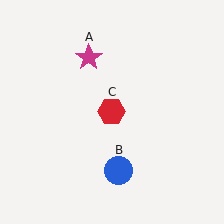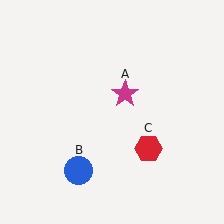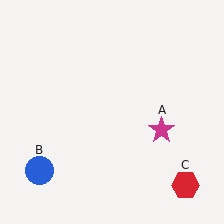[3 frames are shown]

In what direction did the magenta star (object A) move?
The magenta star (object A) moved down and to the right.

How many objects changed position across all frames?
3 objects changed position: magenta star (object A), blue circle (object B), red hexagon (object C).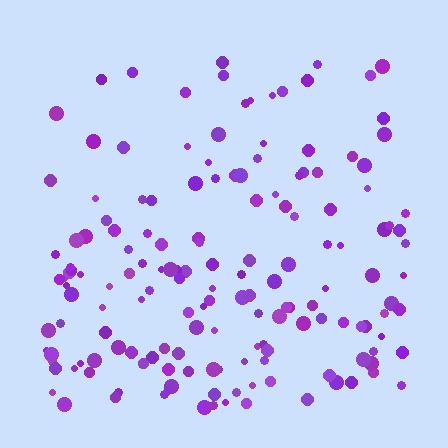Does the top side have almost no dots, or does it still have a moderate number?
Still a moderate number, just noticeably fewer than the bottom.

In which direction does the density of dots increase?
From top to bottom, with the bottom side densest.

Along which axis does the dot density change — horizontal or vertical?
Vertical.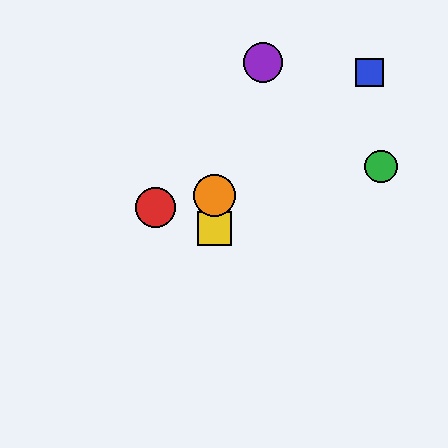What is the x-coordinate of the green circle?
The green circle is at x≈381.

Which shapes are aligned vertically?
The yellow square, the orange circle are aligned vertically.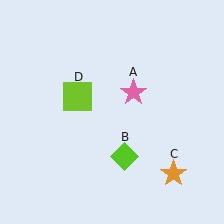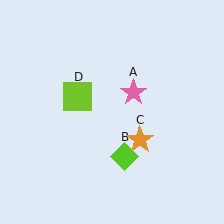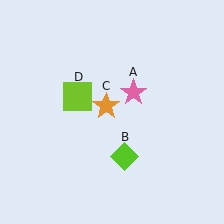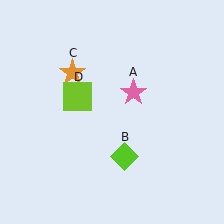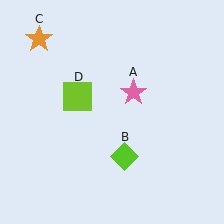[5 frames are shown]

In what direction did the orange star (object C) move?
The orange star (object C) moved up and to the left.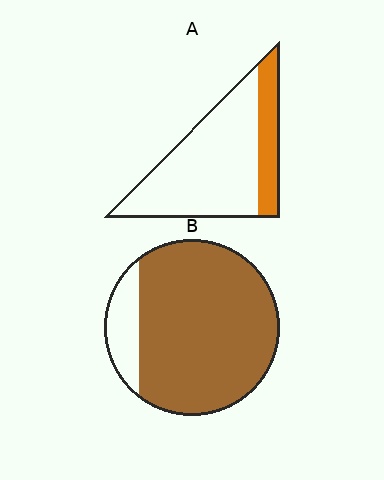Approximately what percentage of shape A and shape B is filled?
A is approximately 25% and B is approximately 85%.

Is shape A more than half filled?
No.